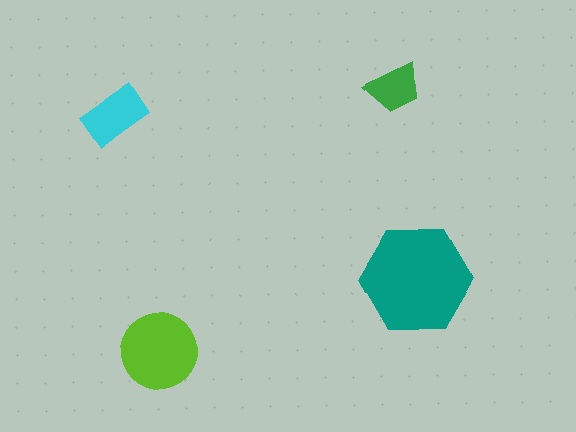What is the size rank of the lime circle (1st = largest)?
2nd.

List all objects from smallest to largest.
The green trapezoid, the cyan rectangle, the lime circle, the teal hexagon.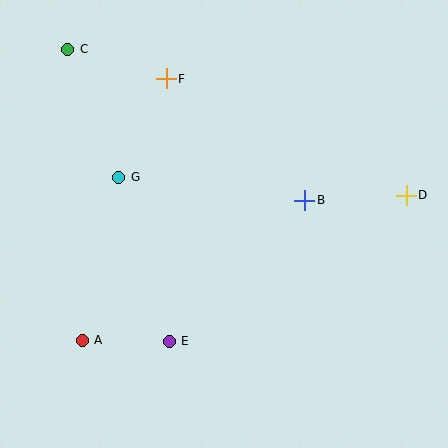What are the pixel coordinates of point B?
Point B is at (305, 201).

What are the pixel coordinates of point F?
Point F is at (166, 79).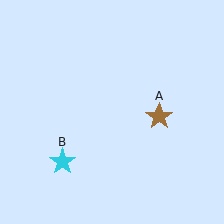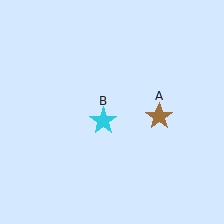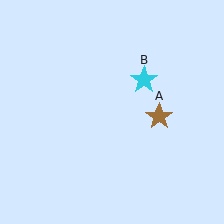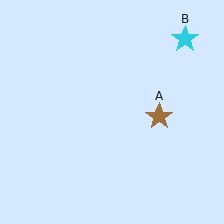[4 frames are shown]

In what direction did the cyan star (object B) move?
The cyan star (object B) moved up and to the right.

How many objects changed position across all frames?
1 object changed position: cyan star (object B).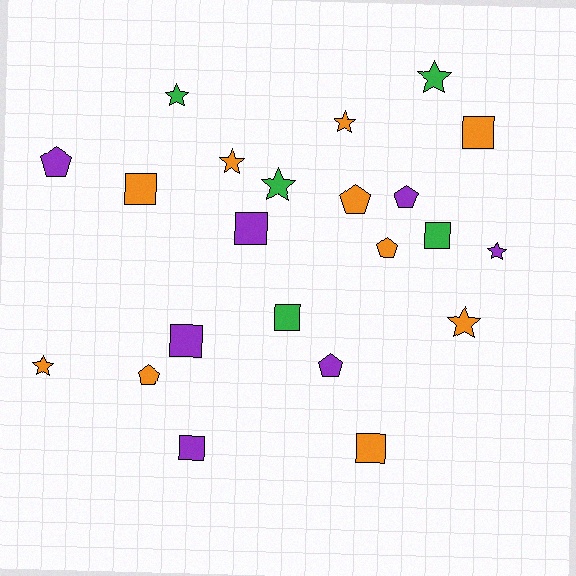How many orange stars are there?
There are 4 orange stars.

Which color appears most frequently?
Orange, with 10 objects.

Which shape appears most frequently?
Star, with 8 objects.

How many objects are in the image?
There are 22 objects.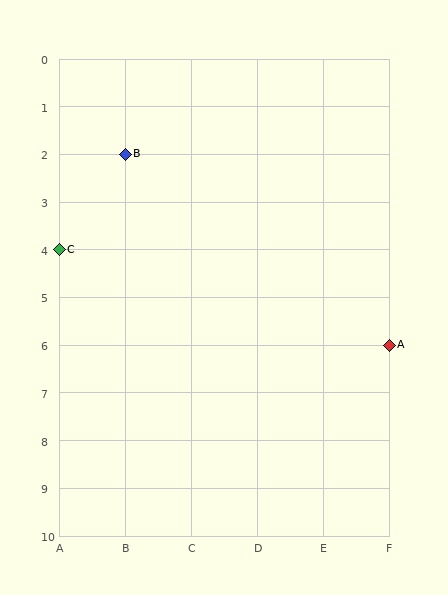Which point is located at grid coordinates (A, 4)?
Point C is at (A, 4).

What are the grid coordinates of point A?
Point A is at grid coordinates (F, 6).